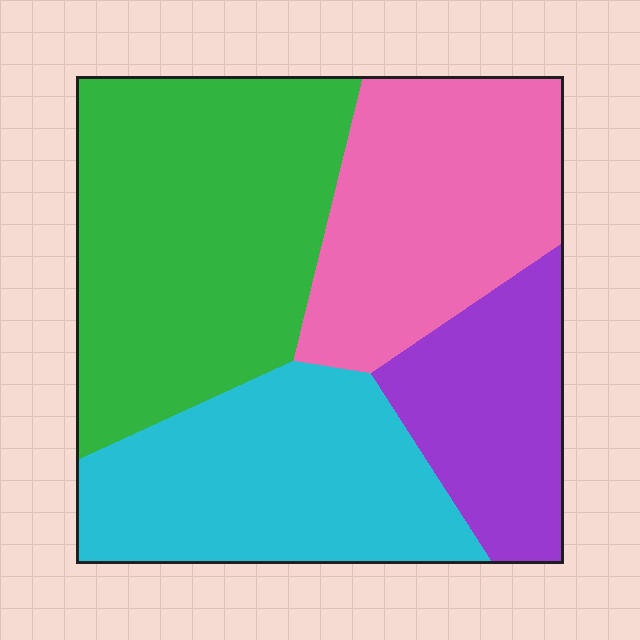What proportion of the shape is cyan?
Cyan takes up between a quarter and a half of the shape.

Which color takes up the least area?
Purple, at roughly 15%.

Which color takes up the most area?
Green, at roughly 35%.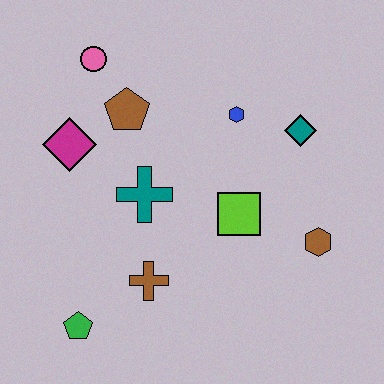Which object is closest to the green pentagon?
The brown cross is closest to the green pentagon.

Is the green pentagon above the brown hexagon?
No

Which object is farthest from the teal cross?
The brown hexagon is farthest from the teal cross.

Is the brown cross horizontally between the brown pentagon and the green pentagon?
No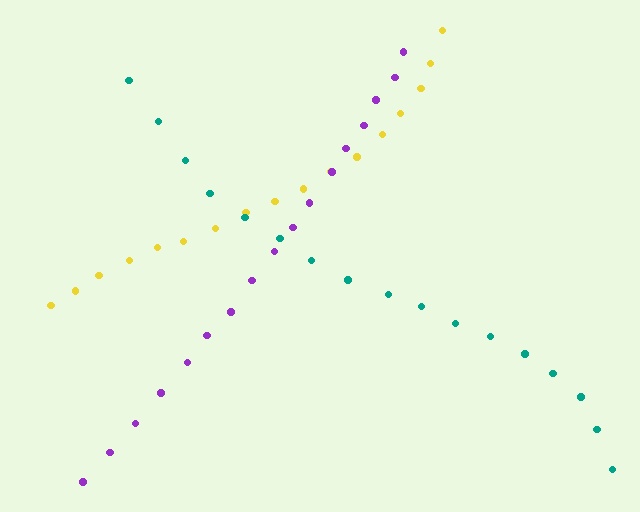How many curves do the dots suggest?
There are 3 distinct paths.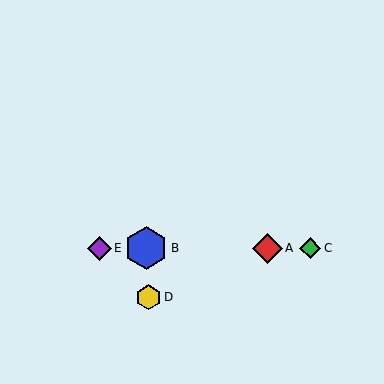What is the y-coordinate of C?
Object C is at y≈248.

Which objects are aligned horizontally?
Objects A, B, C, E are aligned horizontally.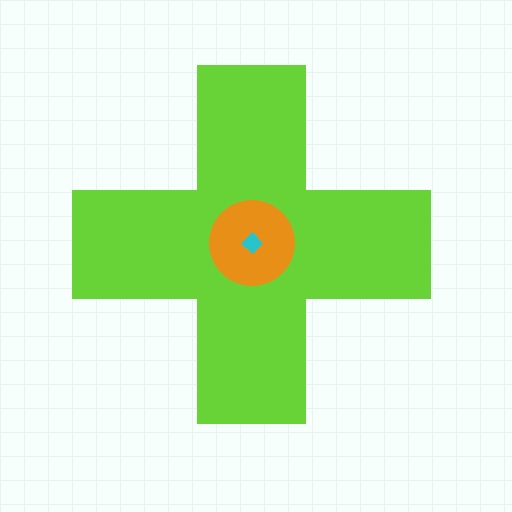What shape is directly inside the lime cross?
The orange circle.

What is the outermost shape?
The lime cross.